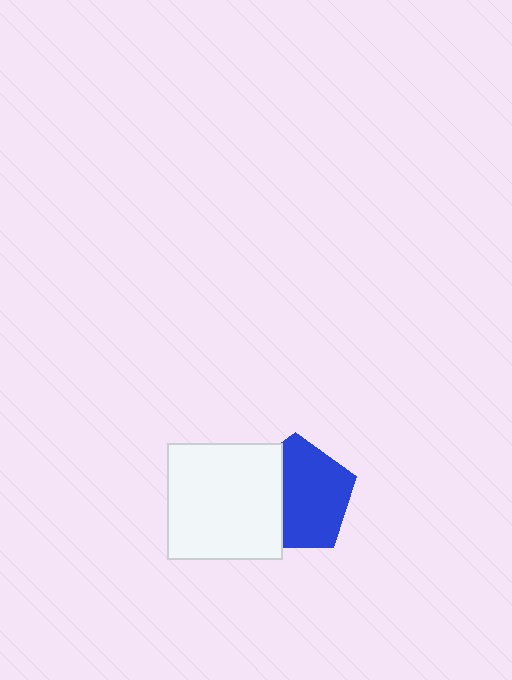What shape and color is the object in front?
The object in front is a white square.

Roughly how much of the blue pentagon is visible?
About half of it is visible (roughly 64%).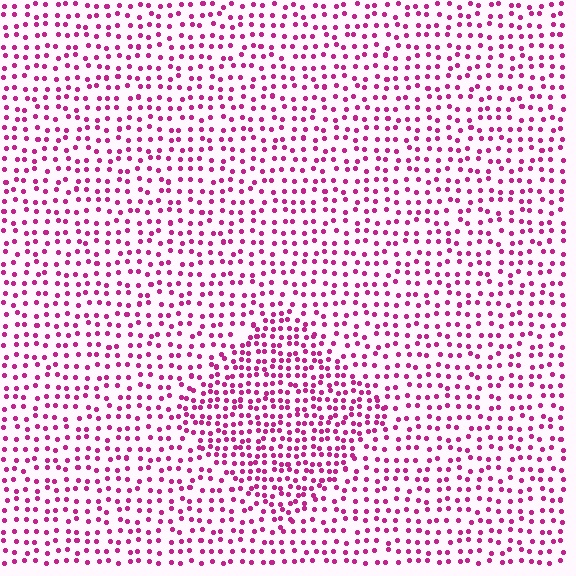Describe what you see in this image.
The image contains small magenta elements arranged at two different densities. A diamond-shaped region is visible where the elements are more densely packed than the surrounding area.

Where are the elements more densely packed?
The elements are more densely packed inside the diamond boundary.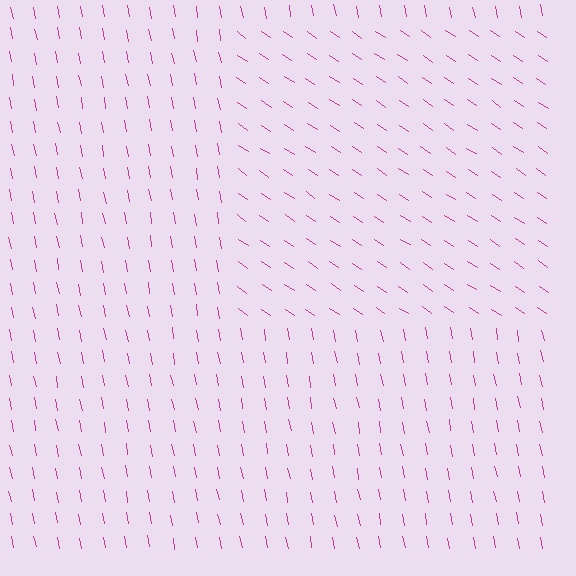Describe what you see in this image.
The image is filled with small magenta line segments. A rectangle region in the image has lines oriented differently from the surrounding lines, creating a visible texture boundary.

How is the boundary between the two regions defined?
The boundary is defined purely by a change in line orientation (approximately 45 degrees difference). All lines are the same color and thickness.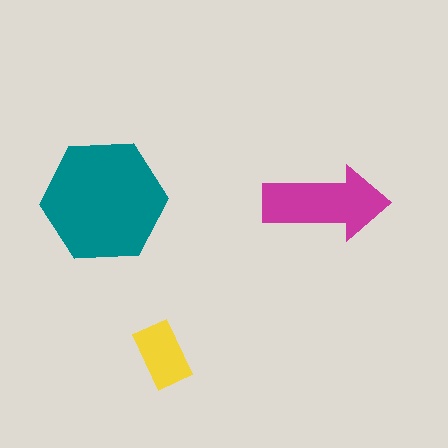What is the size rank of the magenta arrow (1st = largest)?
2nd.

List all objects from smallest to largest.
The yellow rectangle, the magenta arrow, the teal hexagon.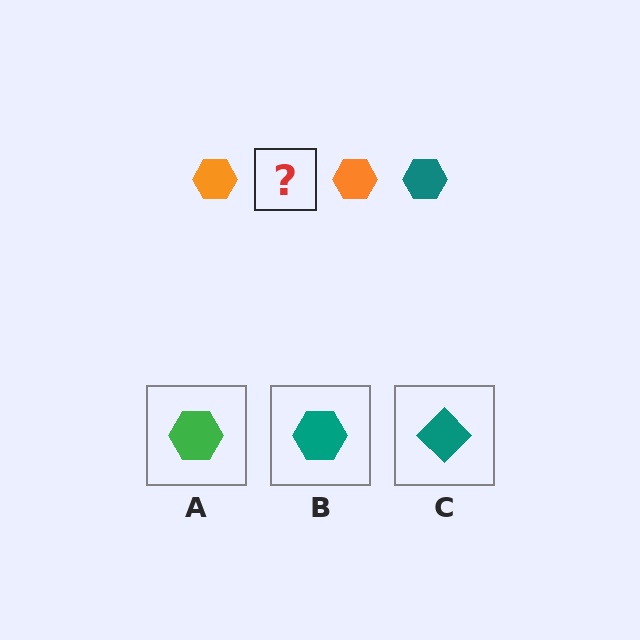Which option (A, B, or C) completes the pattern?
B.